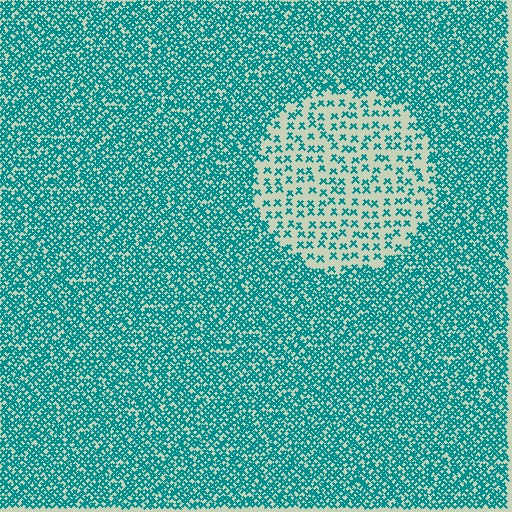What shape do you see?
I see a circle.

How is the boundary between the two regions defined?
The boundary is defined by a change in element density (approximately 2.8x ratio). All elements are the same color, size, and shape.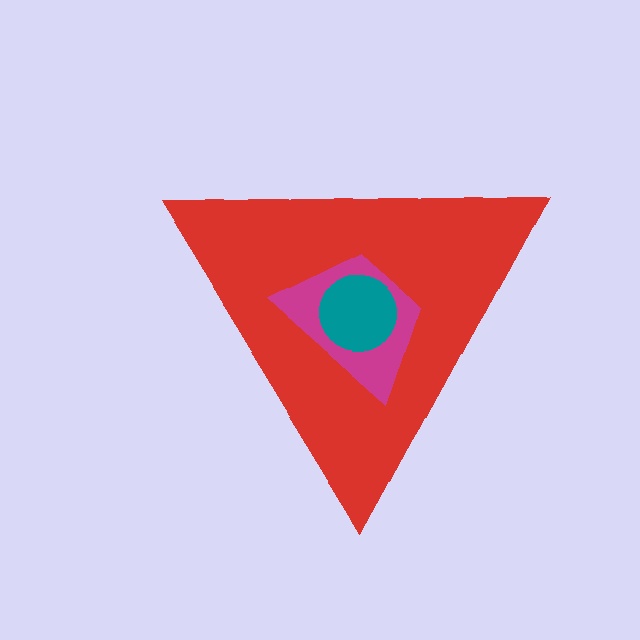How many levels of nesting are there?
3.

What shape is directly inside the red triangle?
The magenta trapezoid.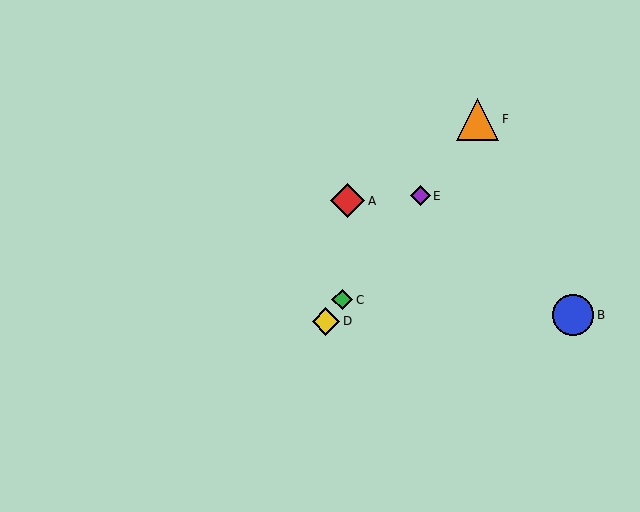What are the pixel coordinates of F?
Object F is at (478, 119).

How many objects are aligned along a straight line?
4 objects (C, D, E, F) are aligned along a straight line.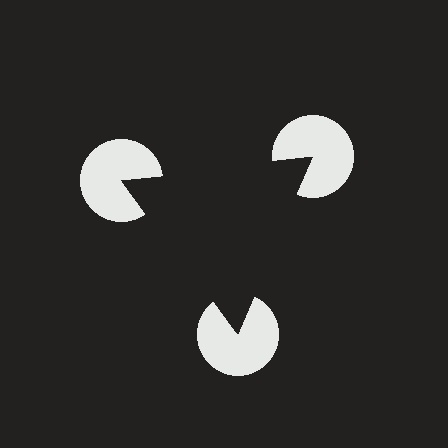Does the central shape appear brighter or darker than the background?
It typically appears slightly darker than the background, even though no actual brightness change is drawn.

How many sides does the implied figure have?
3 sides.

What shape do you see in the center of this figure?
An illusory triangle — its edges are inferred from the aligned wedge cuts in the pac-man discs, not physically drawn.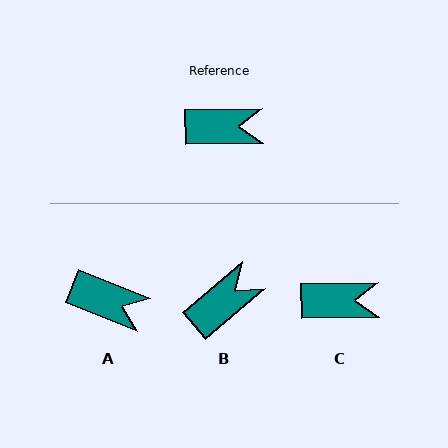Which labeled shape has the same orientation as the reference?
C.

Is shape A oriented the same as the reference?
No, it is off by about 23 degrees.